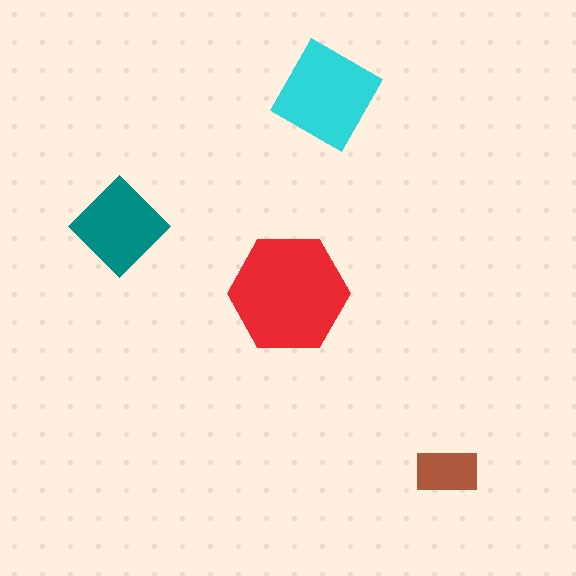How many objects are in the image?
There are 4 objects in the image.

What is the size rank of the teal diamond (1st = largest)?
3rd.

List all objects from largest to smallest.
The red hexagon, the cyan square, the teal diamond, the brown rectangle.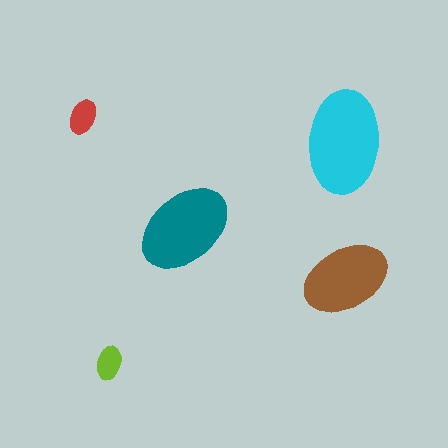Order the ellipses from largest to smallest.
the cyan one, the teal one, the brown one, the red one, the lime one.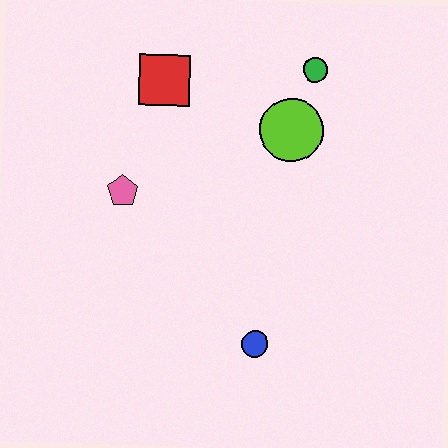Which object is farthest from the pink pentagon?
The green circle is farthest from the pink pentagon.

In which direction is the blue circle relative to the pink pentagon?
The blue circle is below the pink pentagon.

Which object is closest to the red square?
The pink pentagon is closest to the red square.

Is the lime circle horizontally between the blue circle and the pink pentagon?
No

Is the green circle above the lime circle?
Yes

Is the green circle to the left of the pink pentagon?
No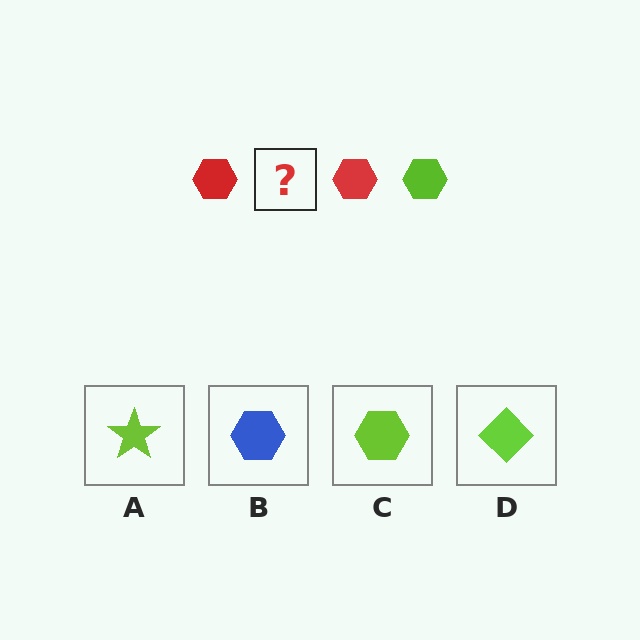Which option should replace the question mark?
Option C.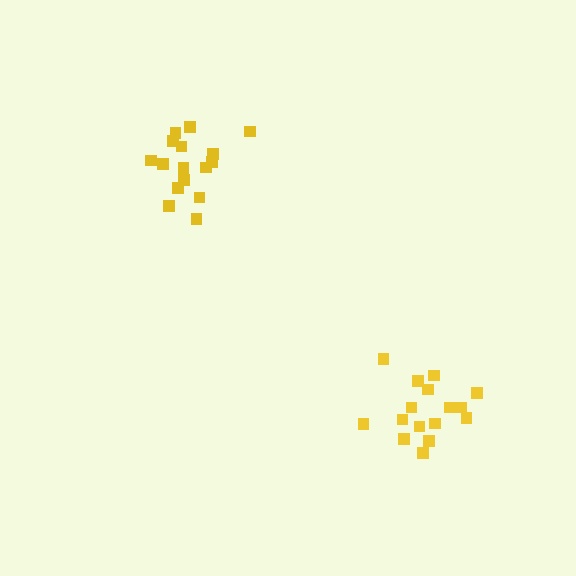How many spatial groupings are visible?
There are 2 spatial groupings.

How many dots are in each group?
Group 1: 16 dots, Group 2: 16 dots (32 total).